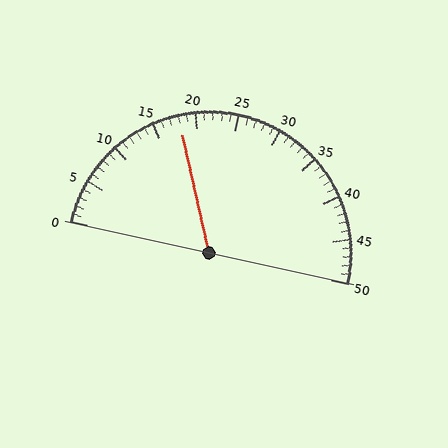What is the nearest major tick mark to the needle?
The nearest major tick mark is 20.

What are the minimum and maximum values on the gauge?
The gauge ranges from 0 to 50.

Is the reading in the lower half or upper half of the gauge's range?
The reading is in the lower half of the range (0 to 50).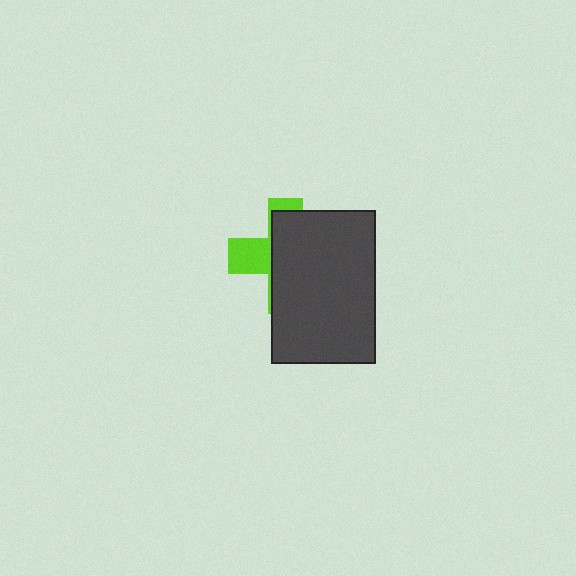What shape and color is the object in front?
The object in front is a dark gray rectangle.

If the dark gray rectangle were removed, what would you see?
You would see the complete lime cross.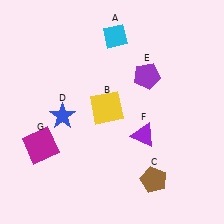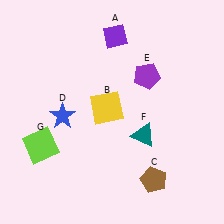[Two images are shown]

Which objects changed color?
A changed from cyan to purple. F changed from purple to teal. G changed from magenta to lime.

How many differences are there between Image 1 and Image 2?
There are 3 differences between the two images.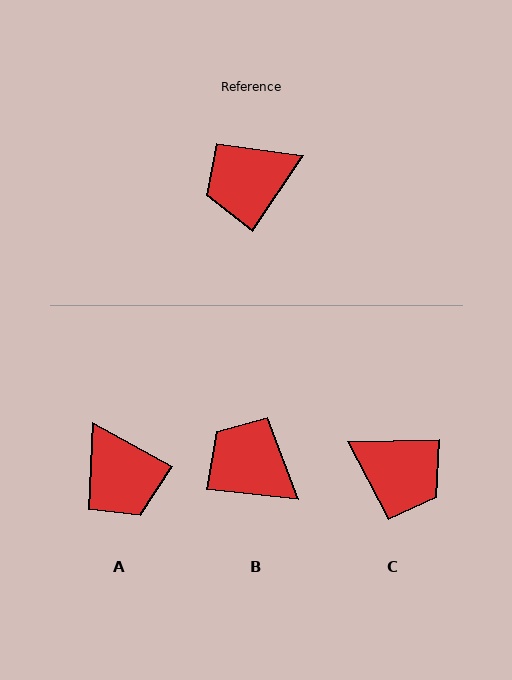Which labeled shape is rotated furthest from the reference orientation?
C, about 125 degrees away.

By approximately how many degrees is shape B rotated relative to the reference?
Approximately 62 degrees clockwise.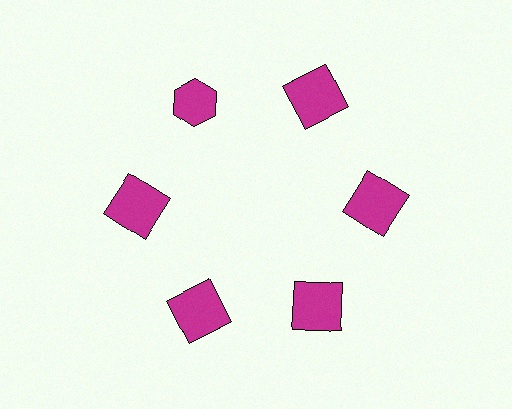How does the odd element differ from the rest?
It has a different shape: hexagon instead of square.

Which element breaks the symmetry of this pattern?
The magenta hexagon at roughly the 11 o'clock position breaks the symmetry. All other shapes are magenta squares.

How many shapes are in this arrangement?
There are 6 shapes arranged in a ring pattern.